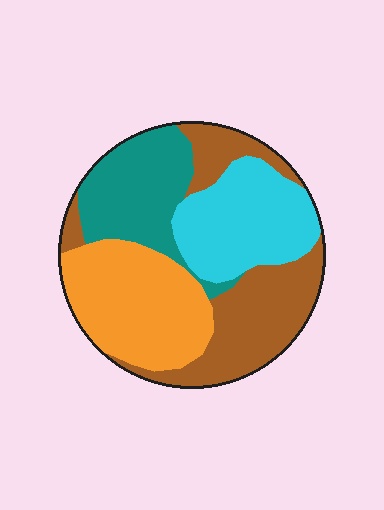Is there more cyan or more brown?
Brown.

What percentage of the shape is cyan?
Cyan takes up between a sixth and a third of the shape.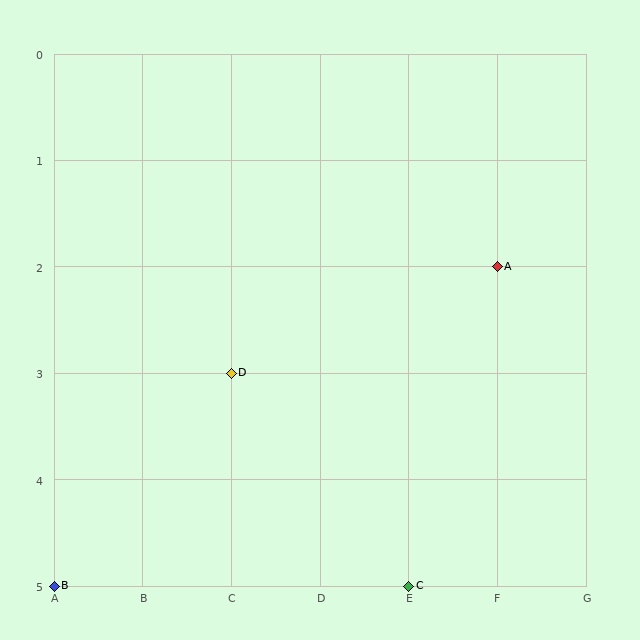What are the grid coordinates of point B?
Point B is at grid coordinates (A, 5).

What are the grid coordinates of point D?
Point D is at grid coordinates (C, 3).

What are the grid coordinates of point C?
Point C is at grid coordinates (E, 5).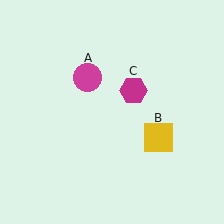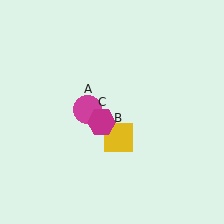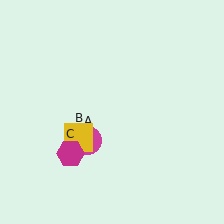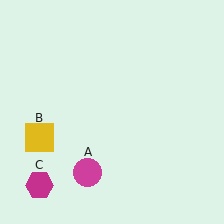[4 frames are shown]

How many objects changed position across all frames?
3 objects changed position: magenta circle (object A), yellow square (object B), magenta hexagon (object C).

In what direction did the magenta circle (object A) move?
The magenta circle (object A) moved down.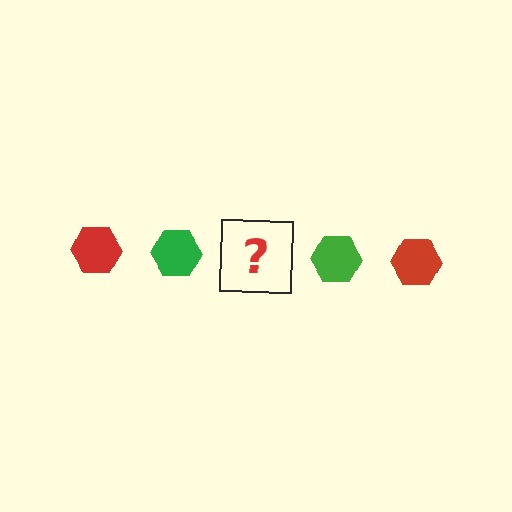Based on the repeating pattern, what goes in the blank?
The blank should be a red hexagon.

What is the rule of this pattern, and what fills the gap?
The rule is that the pattern cycles through red, green hexagons. The gap should be filled with a red hexagon.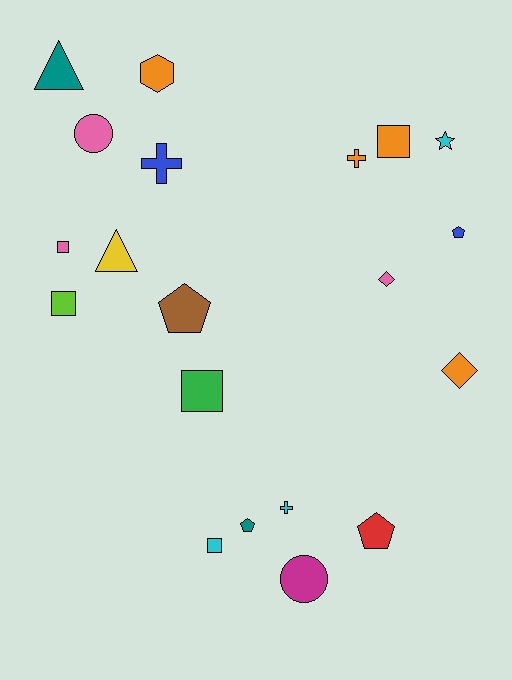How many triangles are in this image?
There are 2 triangles.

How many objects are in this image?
There are 20 objects.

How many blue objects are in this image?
There are 2 blue objects.